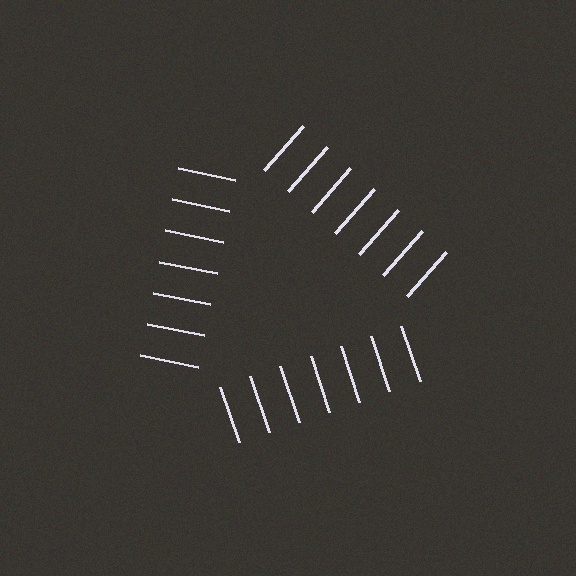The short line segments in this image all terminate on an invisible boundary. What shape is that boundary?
An illusory triangle — the line segments terminate on its edges but no continuous stroke is drawn.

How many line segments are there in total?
21 — 7 along each of the 3 edges.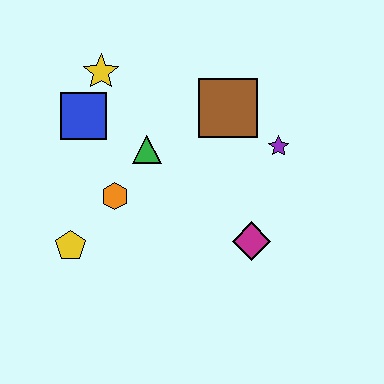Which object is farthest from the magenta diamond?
The yellow star is farthest from the magenta diamond.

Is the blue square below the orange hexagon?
No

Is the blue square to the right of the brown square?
No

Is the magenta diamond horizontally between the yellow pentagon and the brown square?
No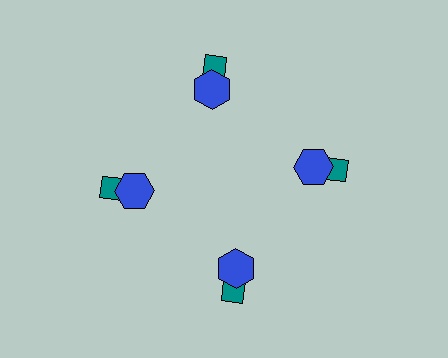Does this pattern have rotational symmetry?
Yes, this pattern has 4-fold rotational symmetry. It looks the same after rotating 90 degrees around the center.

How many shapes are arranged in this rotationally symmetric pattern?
There are 8 shapes, arranged in 4 groups of 2.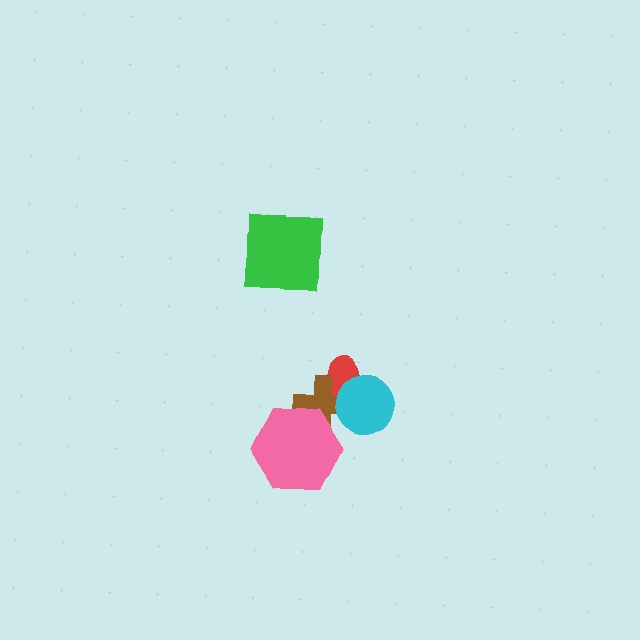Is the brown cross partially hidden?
Yes, it is partially covered by another shape.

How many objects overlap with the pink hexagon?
1 object overlaps with the pink hexagon.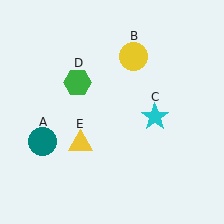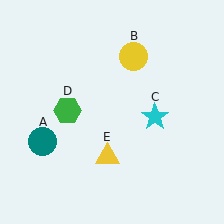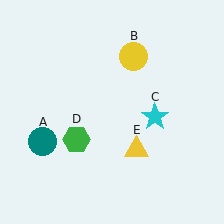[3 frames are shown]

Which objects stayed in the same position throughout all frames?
Teal circle (object A) and yellow circle (object B) and cyan star (object C) remained stationary.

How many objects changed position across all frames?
2 objects changed position: green hexagon (object D), yellow triangle (object E).